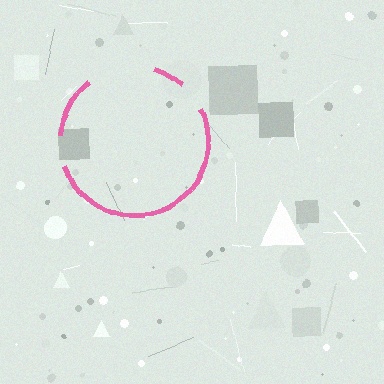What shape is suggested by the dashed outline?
The dashed outline suggests a circle.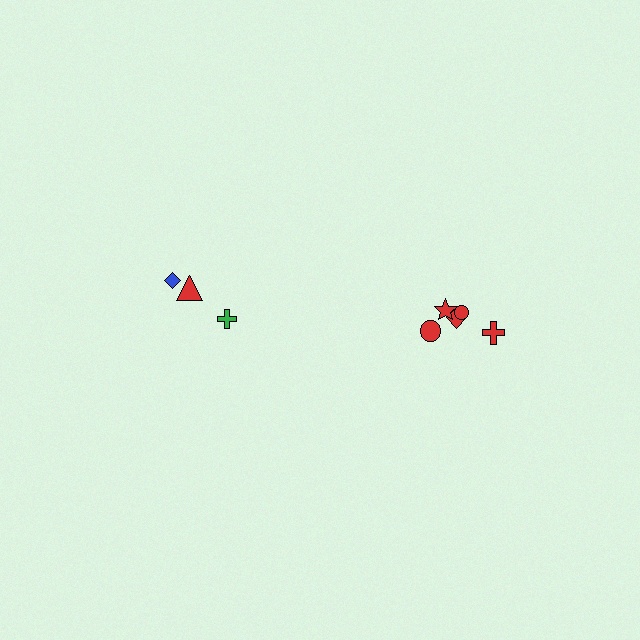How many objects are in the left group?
There are 3 objects.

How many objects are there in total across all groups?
There are 8 objects.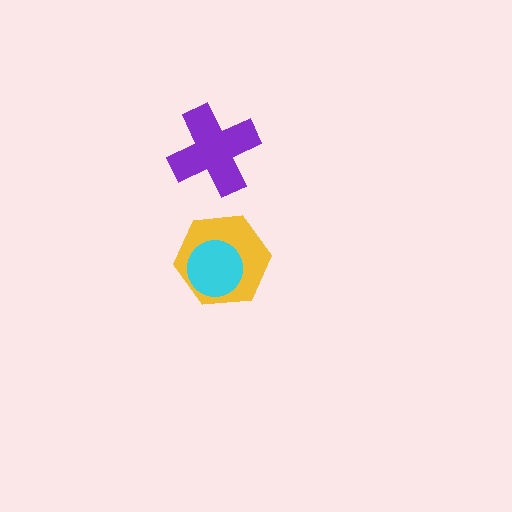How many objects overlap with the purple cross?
0 objects overlap with the purple cross.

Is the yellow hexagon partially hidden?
Yes, it is partially covered by another shape.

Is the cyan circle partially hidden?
No, no other shape covers it.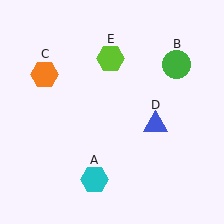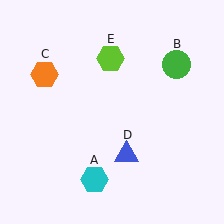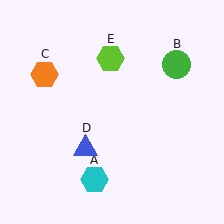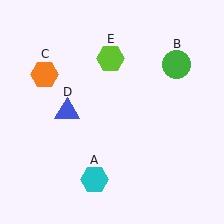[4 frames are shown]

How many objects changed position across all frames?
1 object changed position: blue triangle (object D).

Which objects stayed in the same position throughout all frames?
Cyan hexagon (object A) and green circle (object B) and orange hexagon (object C) and lime hexagon (object E) remained stationary.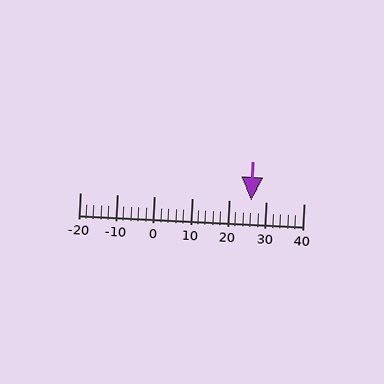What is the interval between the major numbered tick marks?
The major tick marks are spaced 10 units apart.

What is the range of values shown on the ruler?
The ruler shows values from -20 to 40.